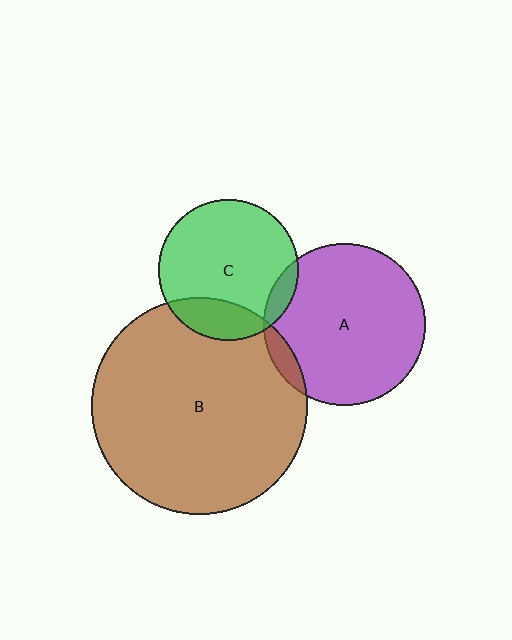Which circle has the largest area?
Circle B (brown).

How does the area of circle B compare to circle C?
Approximately 2.4 times.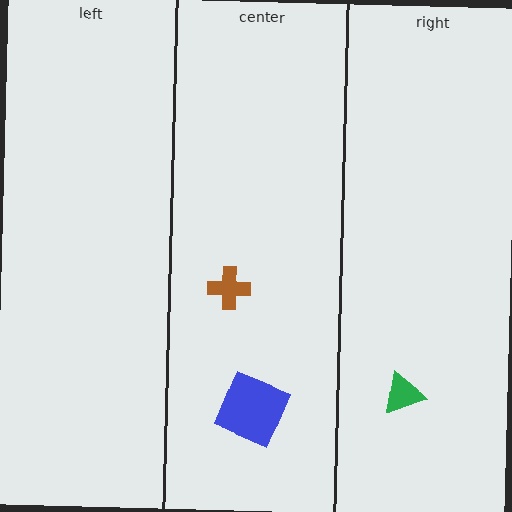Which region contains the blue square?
The center region.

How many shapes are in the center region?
2.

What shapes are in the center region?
The blue square, the brown cross.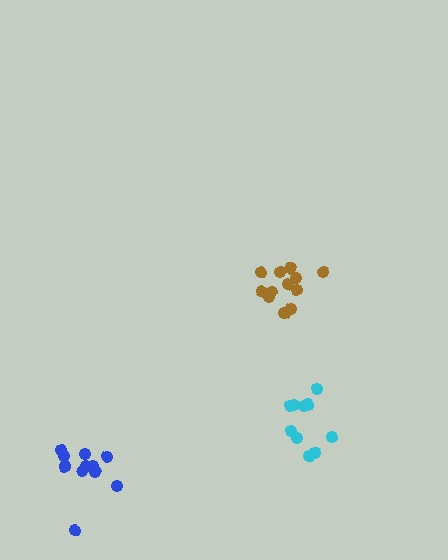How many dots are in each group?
Group 1: 11 dots, Group 2: 12 dots, Group 3: 10 dots (33 total).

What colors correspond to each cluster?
The clusters are colored: blue, brown, cyan.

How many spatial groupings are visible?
There are 3 spatial groupings.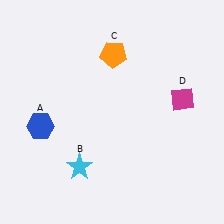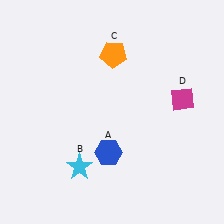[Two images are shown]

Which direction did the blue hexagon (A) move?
The blue hexagon (A) moved right.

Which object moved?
The blue hexagon (A) moved right.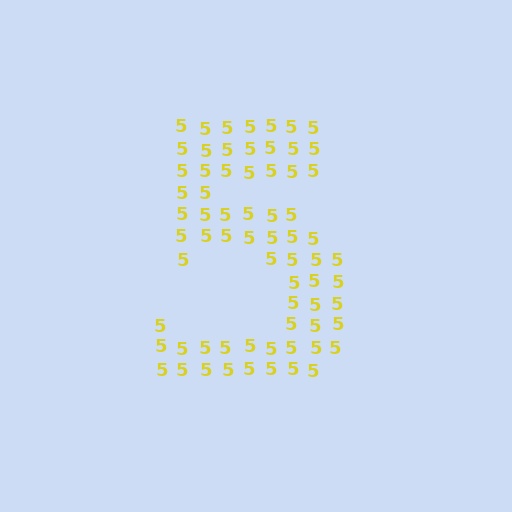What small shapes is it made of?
It is made of small digit 5's.